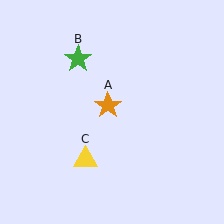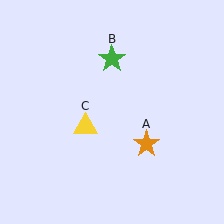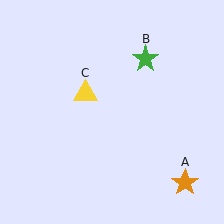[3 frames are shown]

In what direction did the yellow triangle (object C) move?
The yellow triangle (object C) moved up.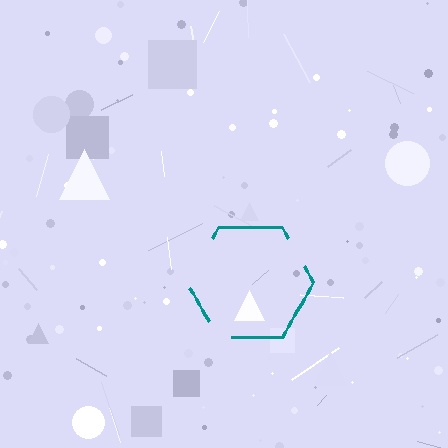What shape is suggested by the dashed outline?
The dashed outline suggests a hexagon.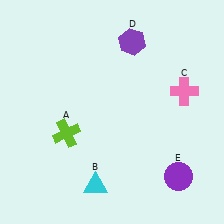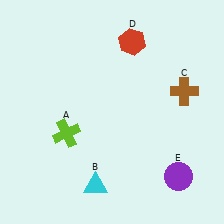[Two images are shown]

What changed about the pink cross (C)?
In Image 1, C is pink. In Image 2, it changed to brown.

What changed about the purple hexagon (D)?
In Image 1, D is purple. In Image 2, it changed to red.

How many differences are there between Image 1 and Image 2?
There are 2 differences between the two images.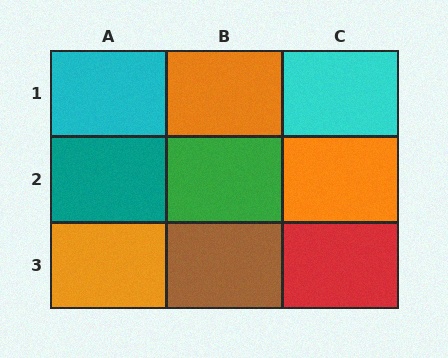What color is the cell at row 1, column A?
Cyan.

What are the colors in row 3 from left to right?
Orange, brown, red.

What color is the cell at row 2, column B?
Green.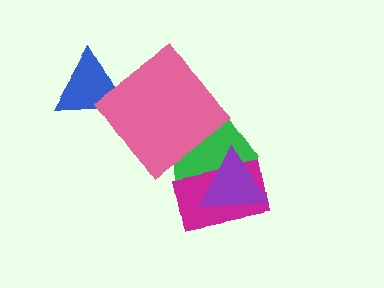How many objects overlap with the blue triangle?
1 object overlaps with the blue triangle.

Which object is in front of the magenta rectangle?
The purple triangle is in front of the magenta rectangle.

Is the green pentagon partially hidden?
Yes, it is partially covered by another shape.